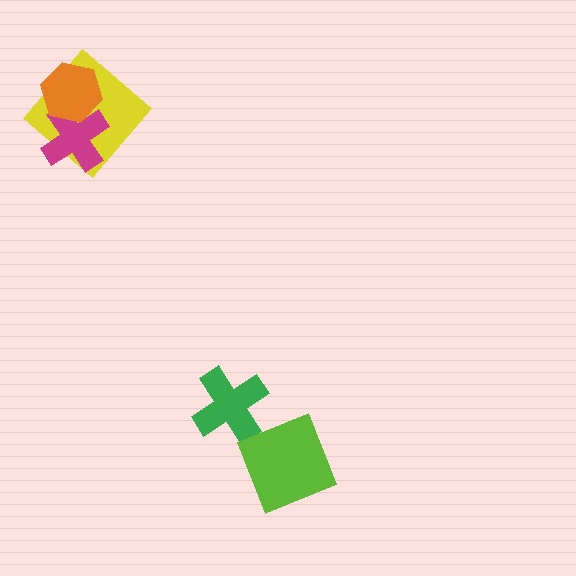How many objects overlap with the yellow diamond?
2 objects overlap with the yellow diamond.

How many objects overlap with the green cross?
0 objects overlap with the green cross.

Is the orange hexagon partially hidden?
No, no other shape covers it.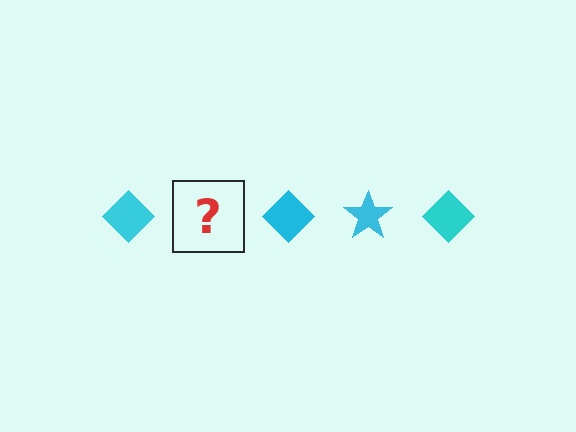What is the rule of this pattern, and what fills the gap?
The rule is that the pattern cycles through diamond, star shapes in cyan. The gap should be filled with a cyan star.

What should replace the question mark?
The question mark should be replaced with a cyan star.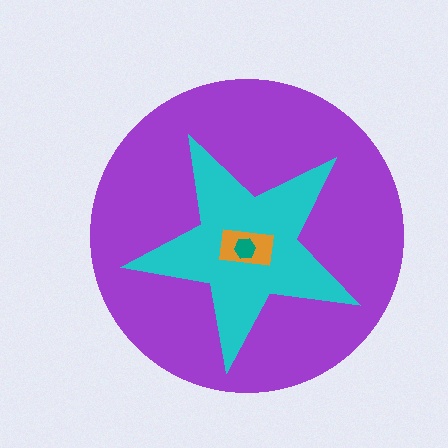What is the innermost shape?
The teal hexagon.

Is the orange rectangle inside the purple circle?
Yes.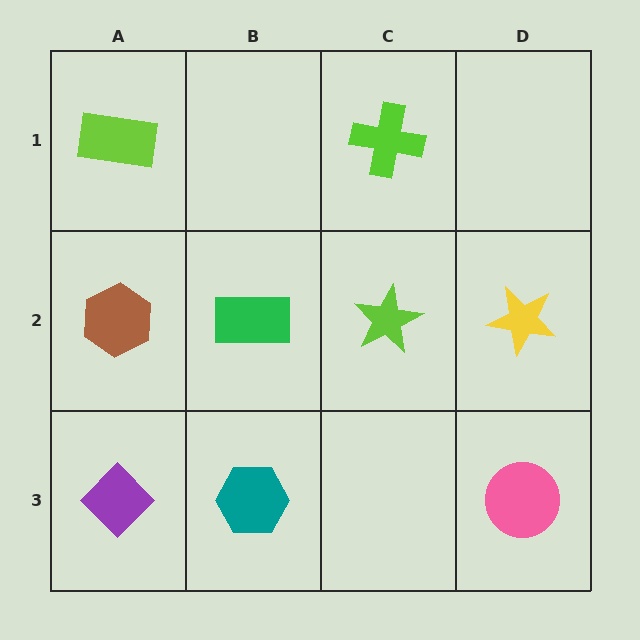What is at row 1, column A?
A lime rectangle.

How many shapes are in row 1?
2 shapes.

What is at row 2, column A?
A brown hexagon.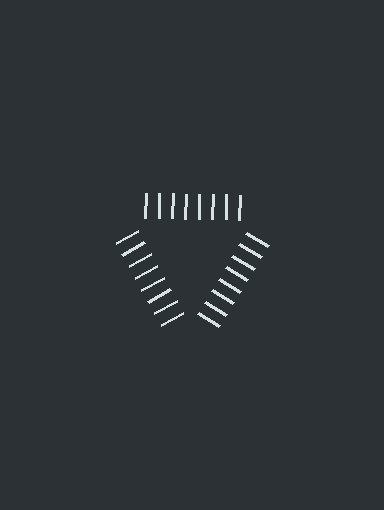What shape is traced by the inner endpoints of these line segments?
An illusory triangle — the line segments terminate on its edges but no continuous stroke is drawn.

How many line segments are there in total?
24 — 8 along each of the 3 edges.